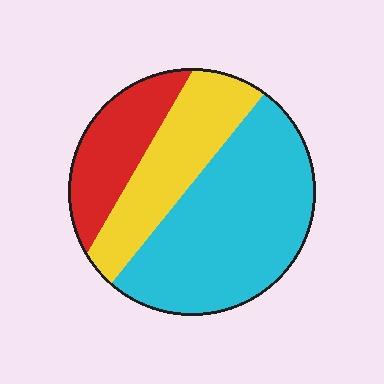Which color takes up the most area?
Cyan, at roughly 55%.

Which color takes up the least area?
Red, at roughly 20%.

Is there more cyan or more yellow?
Cyan.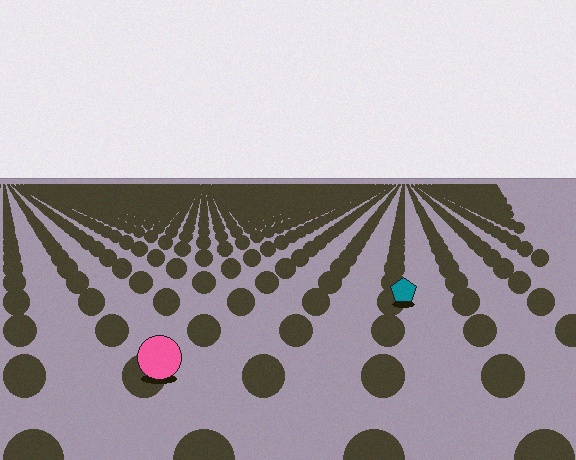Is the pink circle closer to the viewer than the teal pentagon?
Yes. The pink circle is closer — you can tell from the texture gradient: the ground texture is coarser near it.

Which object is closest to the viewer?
The pink circle is closest. The texture marks near it are larger and more spread out.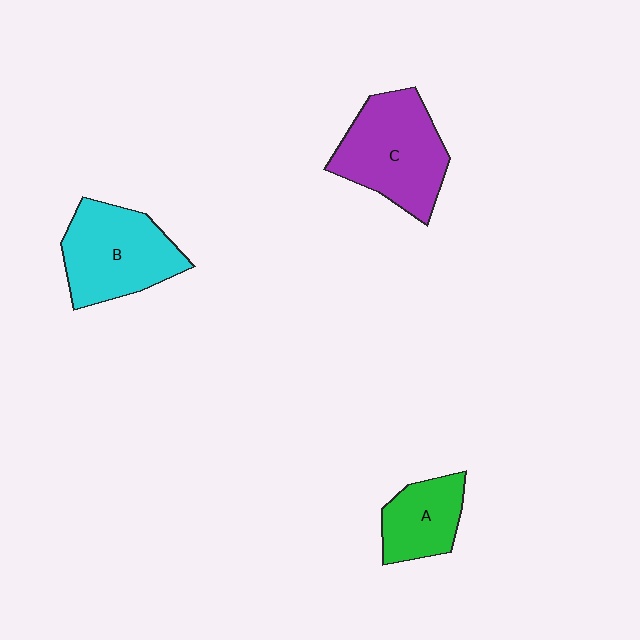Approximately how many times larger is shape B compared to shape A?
Approximately 1.6 times.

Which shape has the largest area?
Shape C (purple).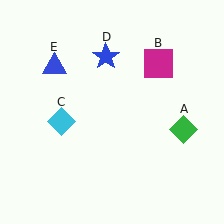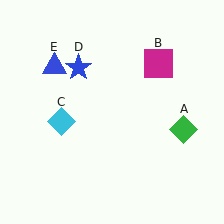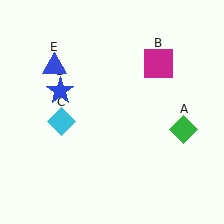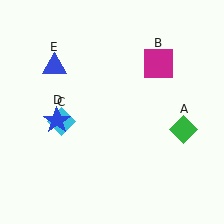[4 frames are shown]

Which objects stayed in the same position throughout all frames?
Green diamond (object A) and magenta square (object B) and cyan diamond (object C) and blue triangle (object E) remained stationary.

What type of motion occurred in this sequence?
The blue star (object D) rotated counterclockwise around the center of the scene.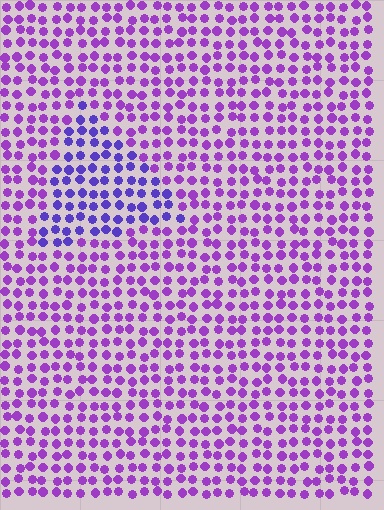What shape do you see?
I see a triangle.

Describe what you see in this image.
The image is filled with small purple elements in a uniform arrangement. A triangle-shaped region is visible where the elements are tinted to a slightly different hue, forming a subtle color boundary.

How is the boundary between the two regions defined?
The boundary is defined purely by a slight shift in hue (about 30 degrees). Spacing, size, and orientation are identical on both sides.